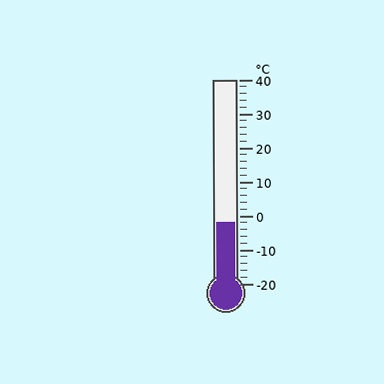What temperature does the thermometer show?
The thermometer shows approximately -2°C.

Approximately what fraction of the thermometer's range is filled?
The thermometer is filled to approximately 30% of its range.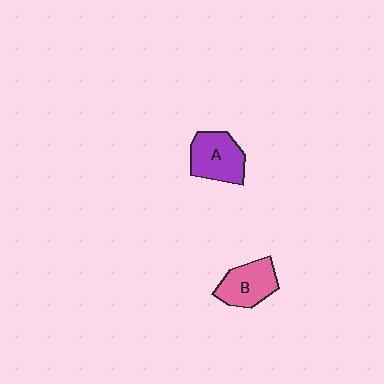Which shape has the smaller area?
Shape B (pink).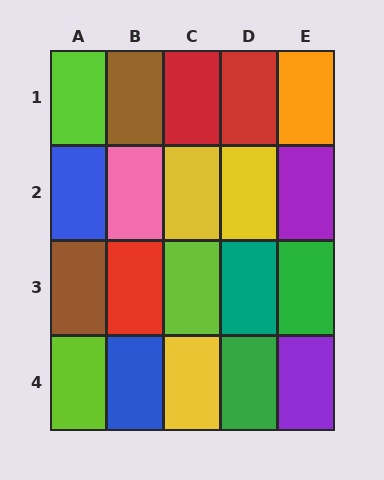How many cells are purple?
2 cells are purple.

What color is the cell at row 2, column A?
Blue.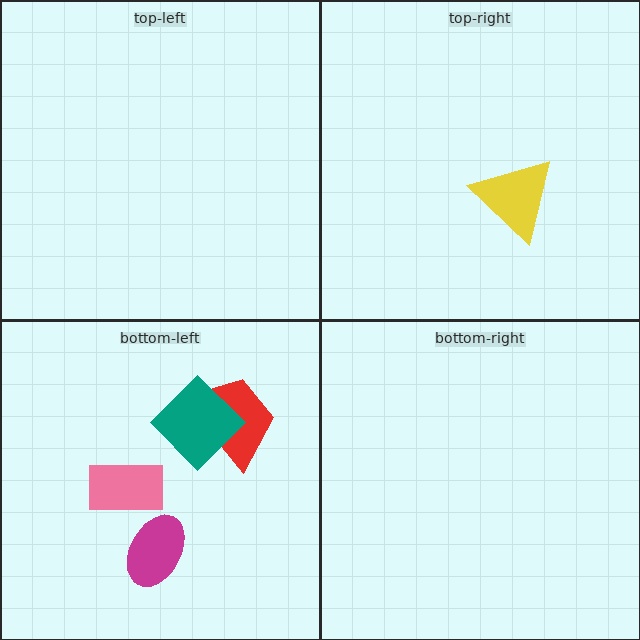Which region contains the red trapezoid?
The bottom-left region.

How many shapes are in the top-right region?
1.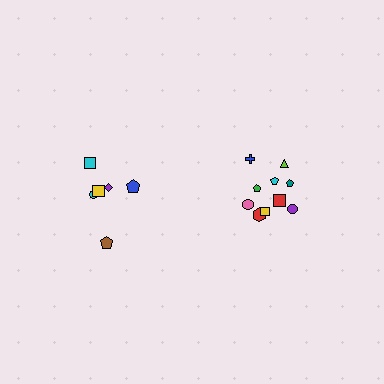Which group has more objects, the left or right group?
The right group.